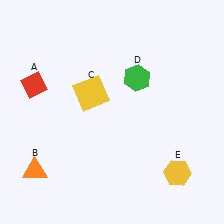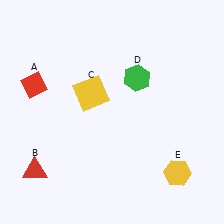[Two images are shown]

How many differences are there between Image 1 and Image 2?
There is 1 difference between the two images.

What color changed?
The triangle (B) changed from orange in Image 1 to red in Image 2.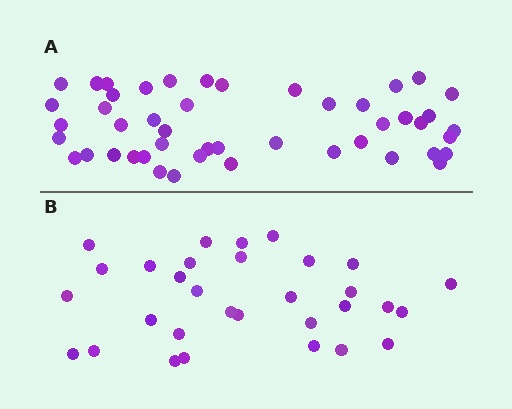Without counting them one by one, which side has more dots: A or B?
Region A (the top region) has more dots.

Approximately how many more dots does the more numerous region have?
Region A has approximately 15 more dots than region B.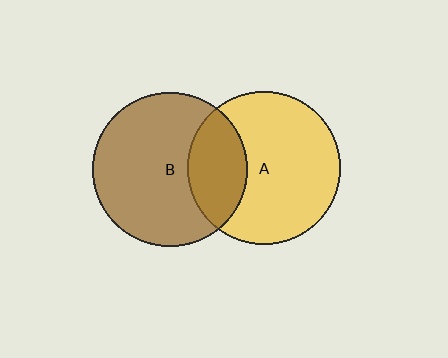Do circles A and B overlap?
Yes.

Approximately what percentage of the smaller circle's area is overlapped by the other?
Approximately 30%.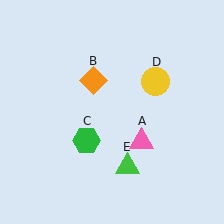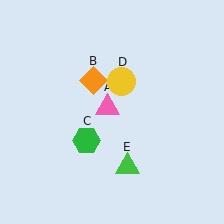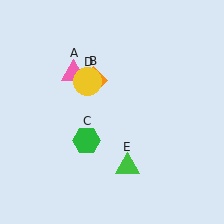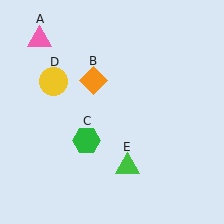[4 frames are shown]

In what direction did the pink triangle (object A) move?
The pink triangle (object A) moved up and to the left.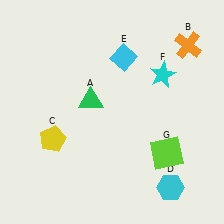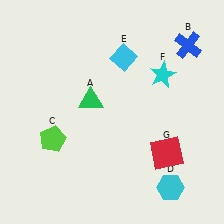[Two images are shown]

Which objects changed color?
B changed from orange to blue. C changed from yellow to lime. G changed from lime to red.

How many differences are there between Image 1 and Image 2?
There are 3 differences between the two images.